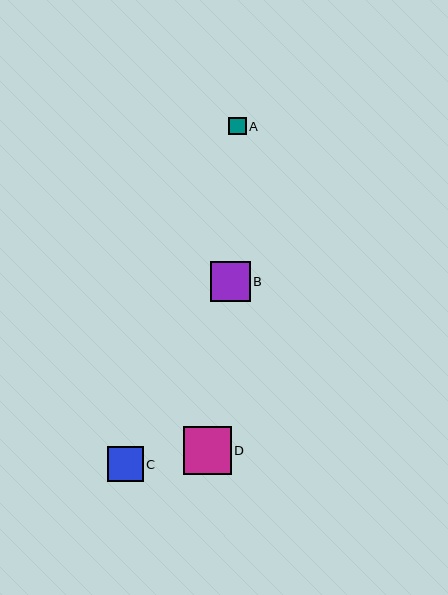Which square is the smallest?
Square A is the smallest with a size of approximately 17 pixels.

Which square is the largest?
Square D is the largest with a size of approximately 48 pixels.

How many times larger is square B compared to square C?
Square B is approximately 1.1 times the size of square C.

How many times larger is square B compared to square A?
Square B is approximately 2.3 times the size of square A.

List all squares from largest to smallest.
From largest to smallest: D, B, C, A.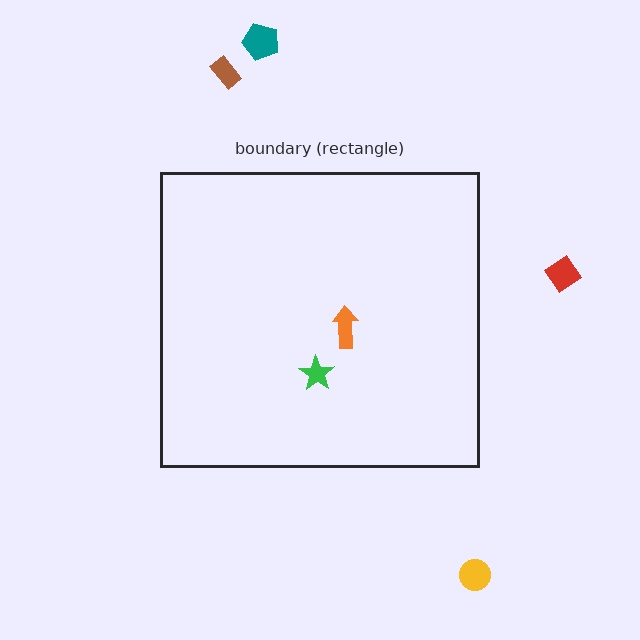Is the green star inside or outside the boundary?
Inside.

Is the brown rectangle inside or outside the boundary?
Outside.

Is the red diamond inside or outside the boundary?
Outside.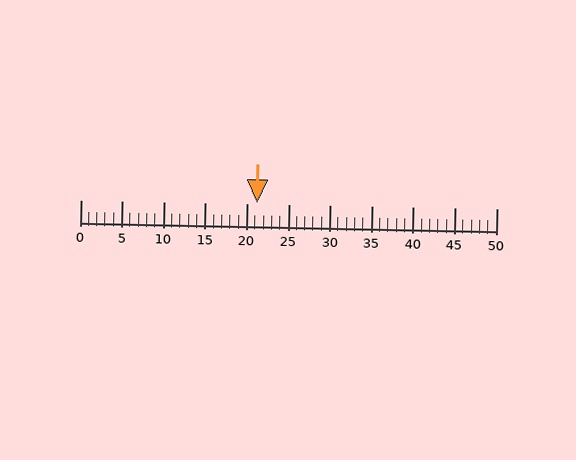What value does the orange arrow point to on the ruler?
The orange arrow points to approximately 21.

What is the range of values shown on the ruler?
The ruler shows values from 0 to 50.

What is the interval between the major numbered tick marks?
The major tick marks are spaced 5 units apart.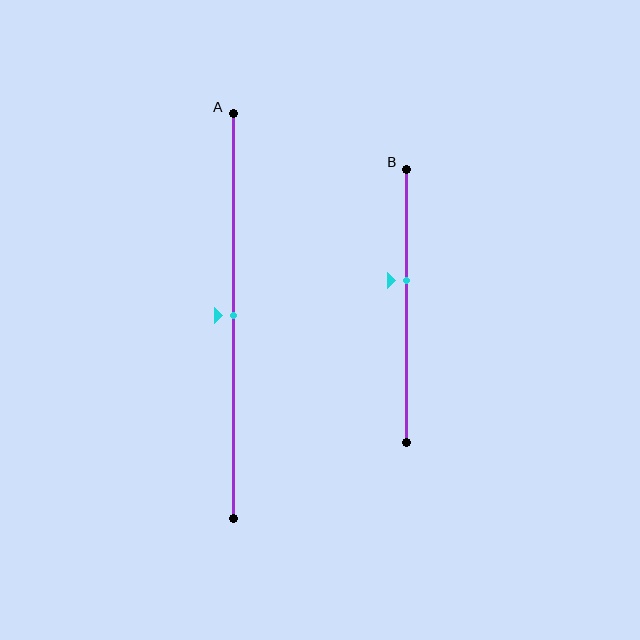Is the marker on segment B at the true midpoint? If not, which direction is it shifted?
No, the marker on segment B is shifted upward by about 9% of the segment length.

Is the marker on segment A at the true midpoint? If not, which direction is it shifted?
Yes, the marker on segment A is at the true midpoint.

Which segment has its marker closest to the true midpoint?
Segment A has its marker closest to the true midpoint.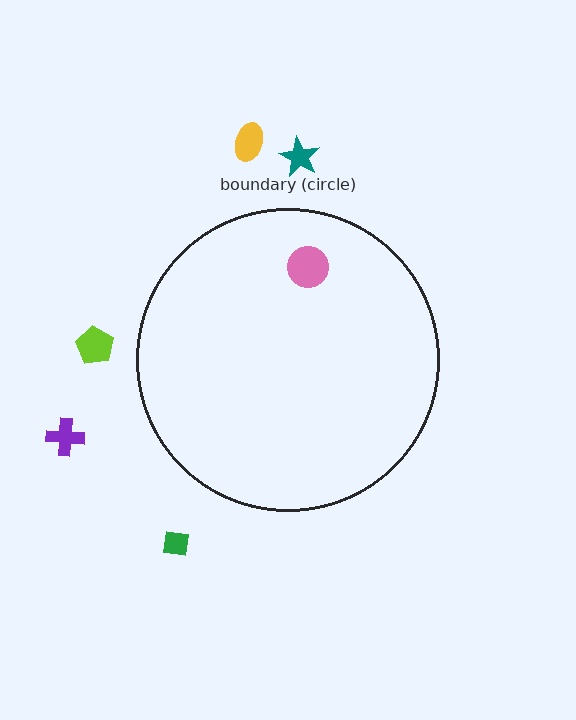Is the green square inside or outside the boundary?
Outside.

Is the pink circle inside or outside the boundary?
Inside.